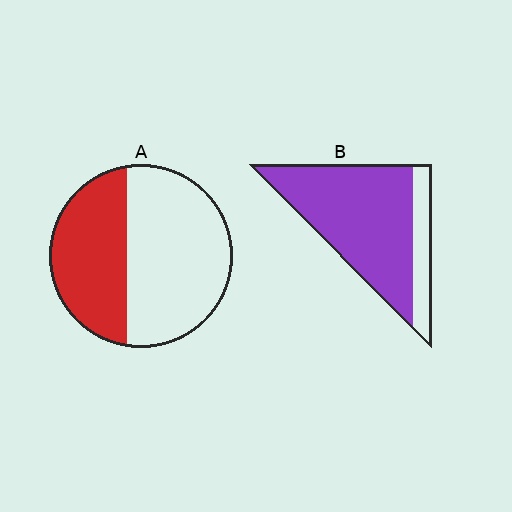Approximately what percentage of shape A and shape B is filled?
A is approximately 40% and B is approximately 80%.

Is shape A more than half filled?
No.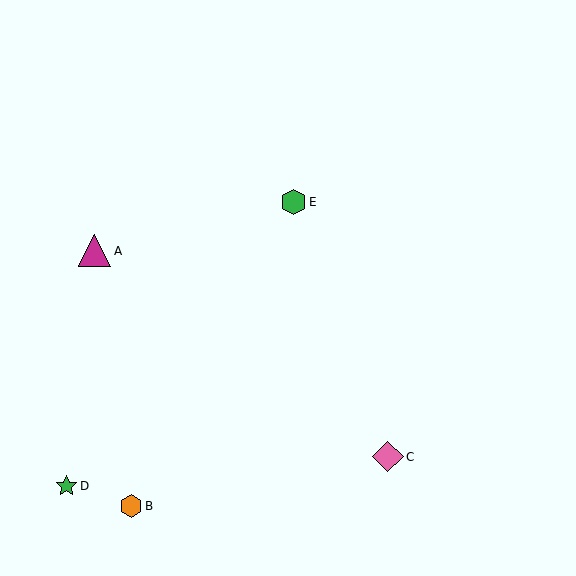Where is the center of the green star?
The center of the green star is at (66, 486).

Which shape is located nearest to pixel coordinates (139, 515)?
The orange hexagon (labeled B) at (131, 506) is nearest to that location.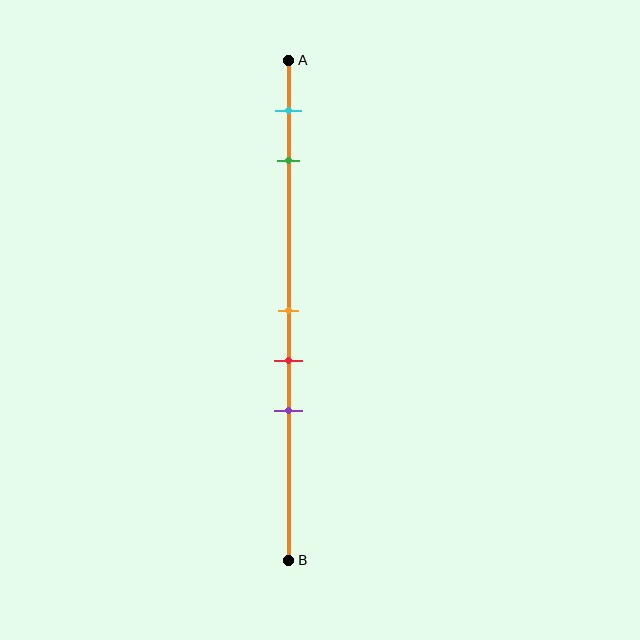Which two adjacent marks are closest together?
The orange and red marks are the closest adjacent pair.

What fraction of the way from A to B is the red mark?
The red mark is approximately 60% (0.6) of the way from A to B.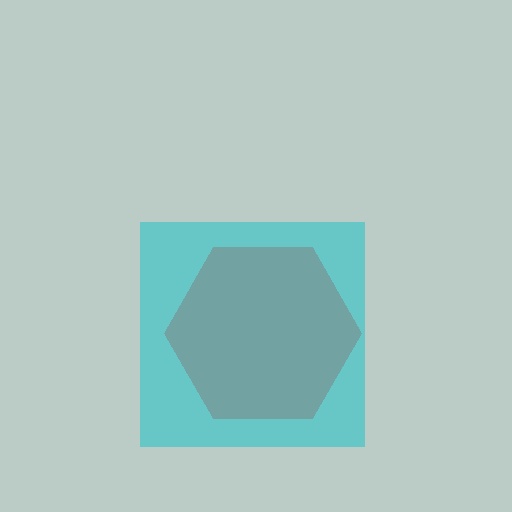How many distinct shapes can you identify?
There are 2 distinct shapes: a red hexagon, a cyan square.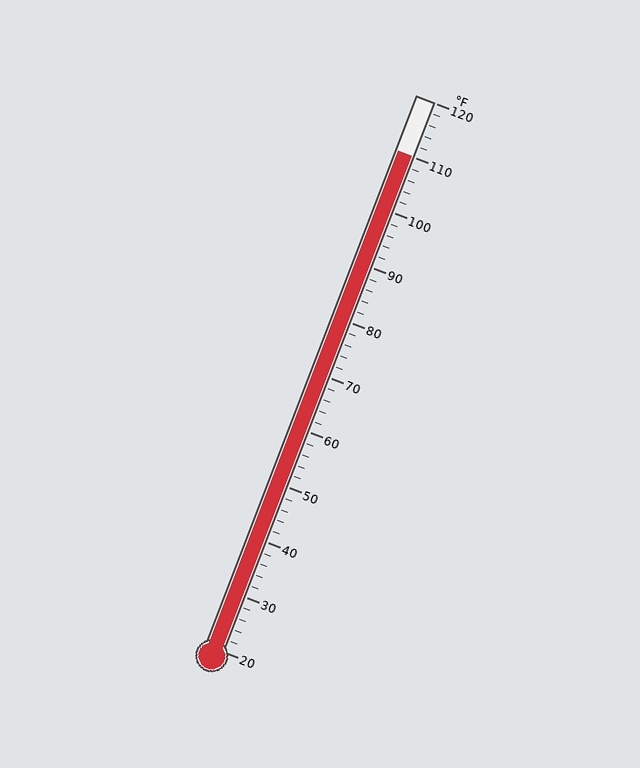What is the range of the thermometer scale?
The thermometer scale ranges from 20°F to 120°F.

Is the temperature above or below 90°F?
The temperature is above 90°F.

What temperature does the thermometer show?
The thermometer shows approximately 110°F.